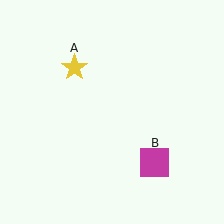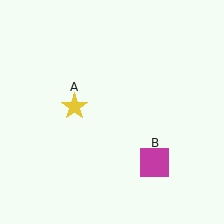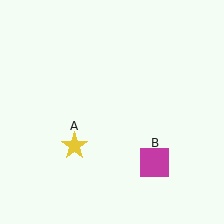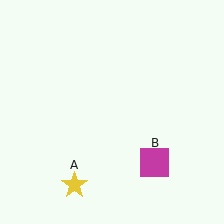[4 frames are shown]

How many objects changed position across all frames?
1 object changed position: yellow star (object A).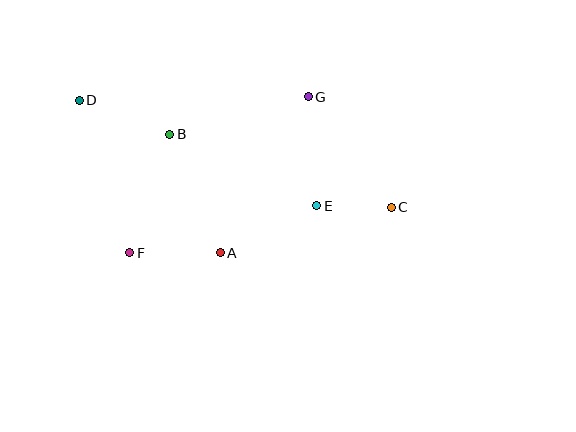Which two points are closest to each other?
Points C and E are closest to each other.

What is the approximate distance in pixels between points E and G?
The distance between E and G is approximately 109 pixels.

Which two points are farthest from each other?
Points C and D are farthest from each other.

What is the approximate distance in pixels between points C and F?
The distance between C and F is approximately 266 pixels.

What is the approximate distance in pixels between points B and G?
The distance between B and G is approximately 144 pixels.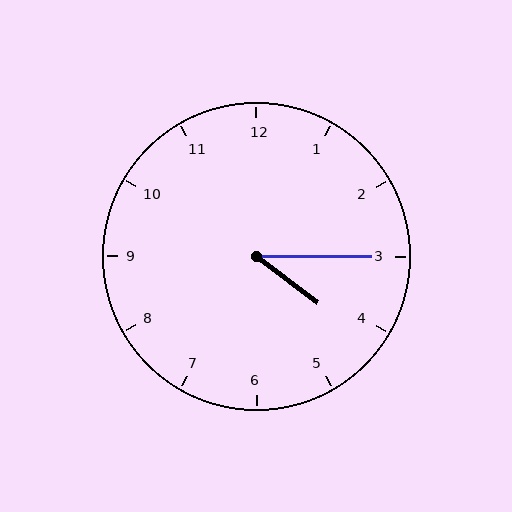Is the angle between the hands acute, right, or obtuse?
It is acute.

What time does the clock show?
4:15.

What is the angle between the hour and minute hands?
Approximately 38 degrees.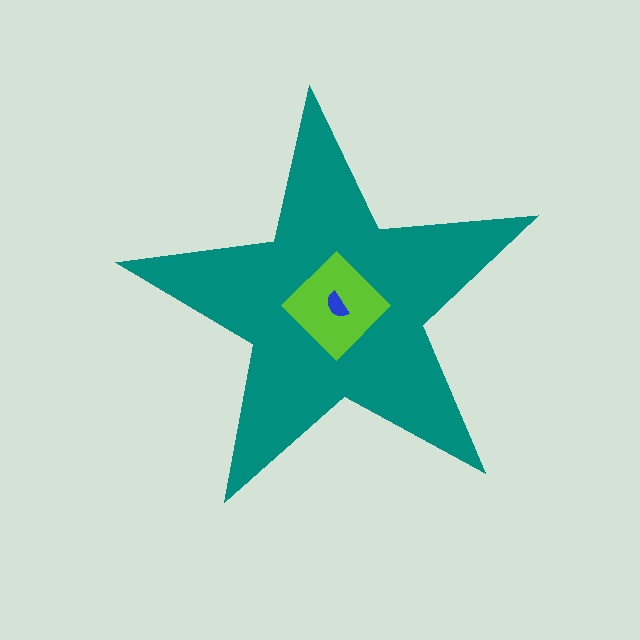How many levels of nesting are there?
3.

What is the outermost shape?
The teal star.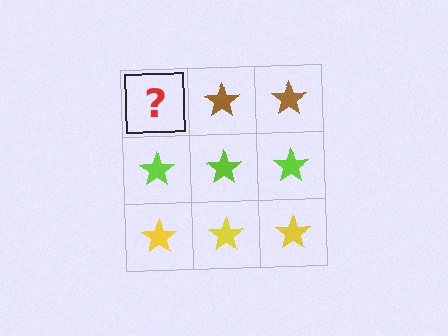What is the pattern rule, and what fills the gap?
The rule is that each row has a consistent color. The gap should be filled with a brown star.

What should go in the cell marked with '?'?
The missing cell should contain a brown star.